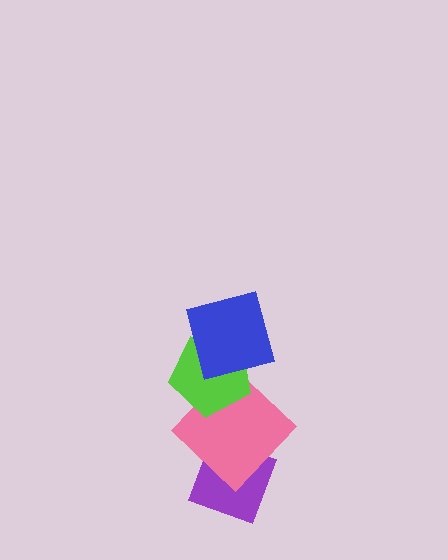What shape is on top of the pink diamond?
The lime pentagon is on top of the pink diamond.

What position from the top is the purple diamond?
The purple diamond is 4th from the top.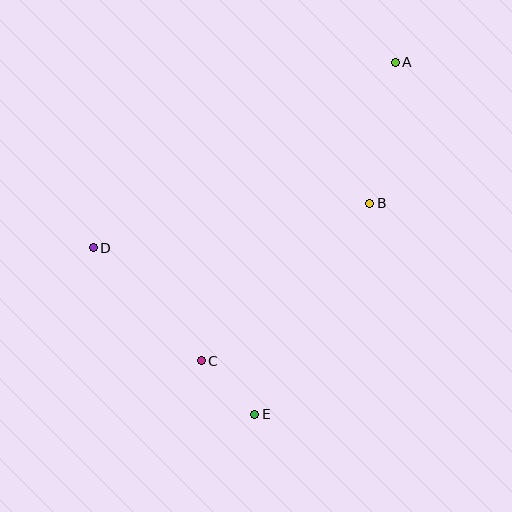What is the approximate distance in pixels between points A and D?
The distance between A and D is approximately 354 pixels.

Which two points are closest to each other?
Points C and E are closest to each other.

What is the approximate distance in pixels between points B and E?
The distance between B and E is approximately 240 pixels.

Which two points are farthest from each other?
Points A and E are farthest from each other.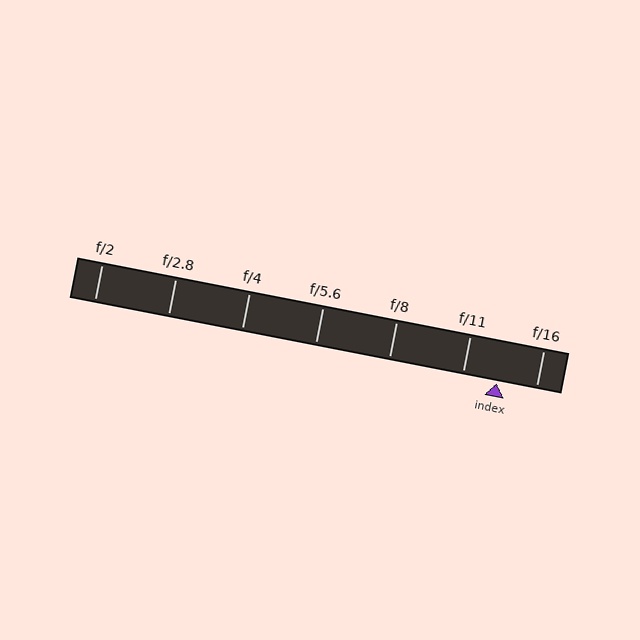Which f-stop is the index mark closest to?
The index mark is closest to f/11.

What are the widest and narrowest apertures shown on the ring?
The widest aperture shown is f/2 and the narrowest is f/16.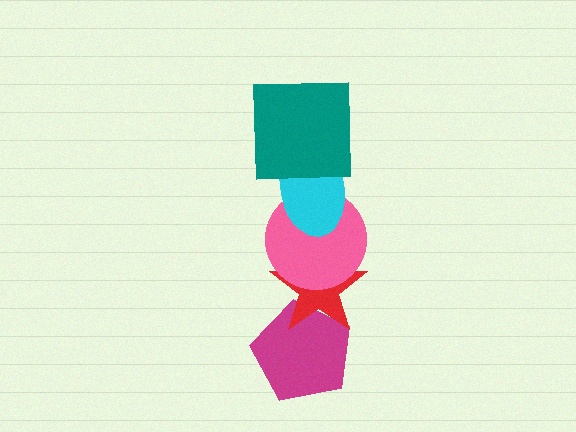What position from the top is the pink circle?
The pink circle is 3rd from the top.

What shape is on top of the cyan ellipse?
The teal square is on top of the cyan ellipse.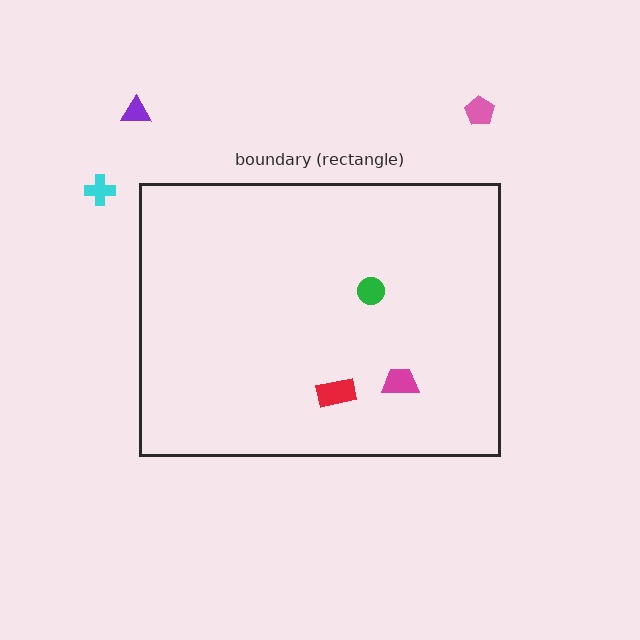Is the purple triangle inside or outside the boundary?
Outside.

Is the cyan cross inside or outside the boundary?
Outside.